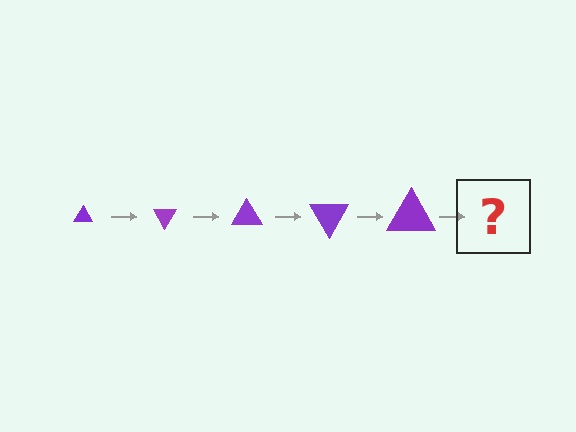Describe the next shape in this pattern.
It should be a triangle, larger than the previous one and rotated 300 degrees from the start.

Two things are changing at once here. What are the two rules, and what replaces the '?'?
The two rules are that the triangle grows larger each step and it rotates 60 degrees each step. The '?' should be a triangle, larger than the previous one and rotated 300 degrees from the start.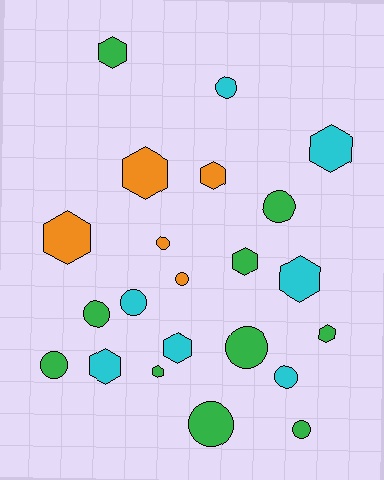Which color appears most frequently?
Green, with 10 objects.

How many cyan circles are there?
There are 3 cyan circles.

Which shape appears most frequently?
Hexagon, with 11 objects.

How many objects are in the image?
There are 22 objects.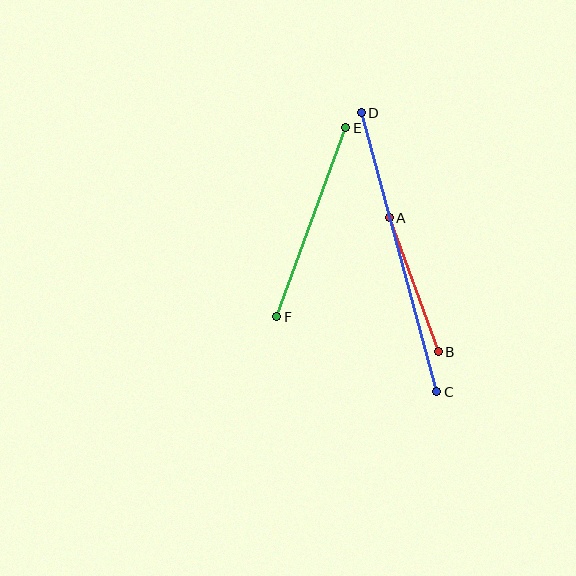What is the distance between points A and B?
The distance is approximately 143 pixels.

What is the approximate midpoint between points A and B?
The midpoint is at approximately (414, 285) pixels.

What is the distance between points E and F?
The distance is approximately 201 pixels.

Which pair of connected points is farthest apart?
Points C and D are farthest apart.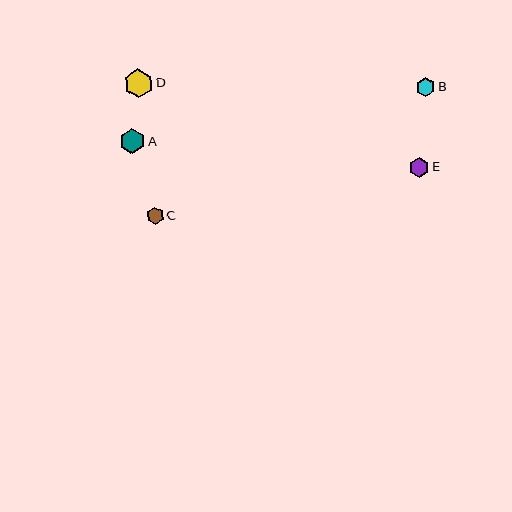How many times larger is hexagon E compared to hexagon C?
Hexagon E is approximately 1.2 times the size of hexagon C.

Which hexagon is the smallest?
Hexagon C is the smallest with a size of approximately 17 pixels.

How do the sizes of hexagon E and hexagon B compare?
Hexagon E and hexagon B are approximately the same size.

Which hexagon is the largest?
Hexagon D is the largest with a size of approximately 29 pixels.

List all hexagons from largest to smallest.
From largest to smallest: D, A, E, B, C.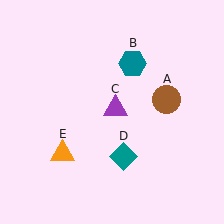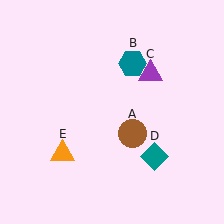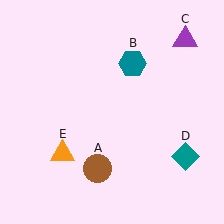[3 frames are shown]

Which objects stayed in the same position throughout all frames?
Teal hexagon (object B) and orange triangle (object E) remained stationary.